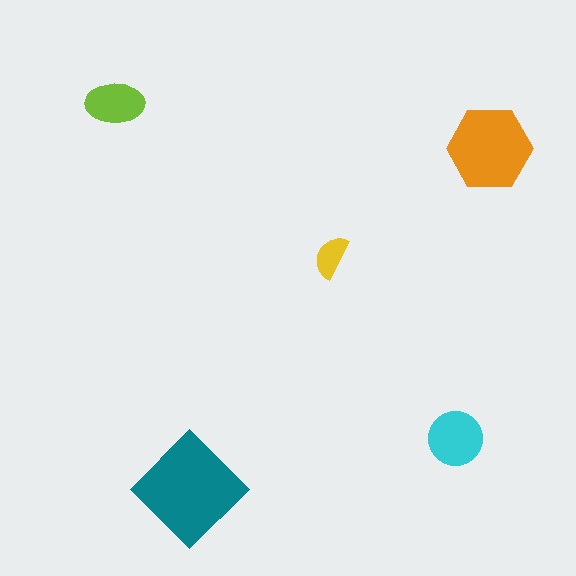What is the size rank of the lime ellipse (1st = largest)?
4th.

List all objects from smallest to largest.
The yellow semicircle, the lime ellipse, the cyan circle, the orange hexagon, the teal diamond.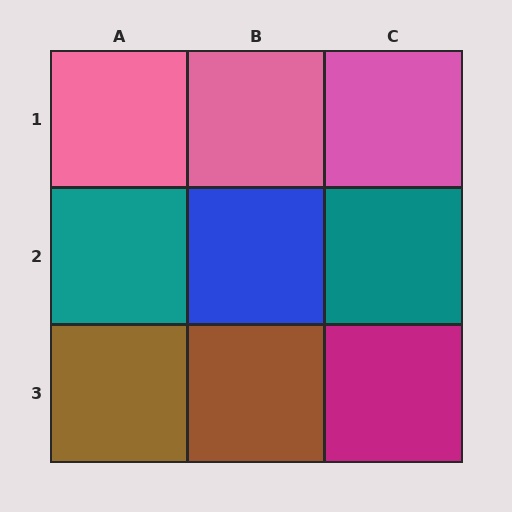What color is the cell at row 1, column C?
Pink.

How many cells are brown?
2 cells are brown.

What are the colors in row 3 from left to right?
Brown, brown, magenta.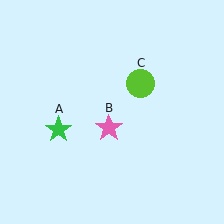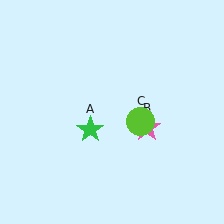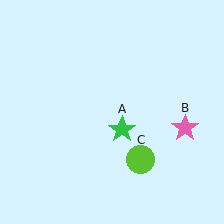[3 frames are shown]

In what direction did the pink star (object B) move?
The pink star (object B) moved right.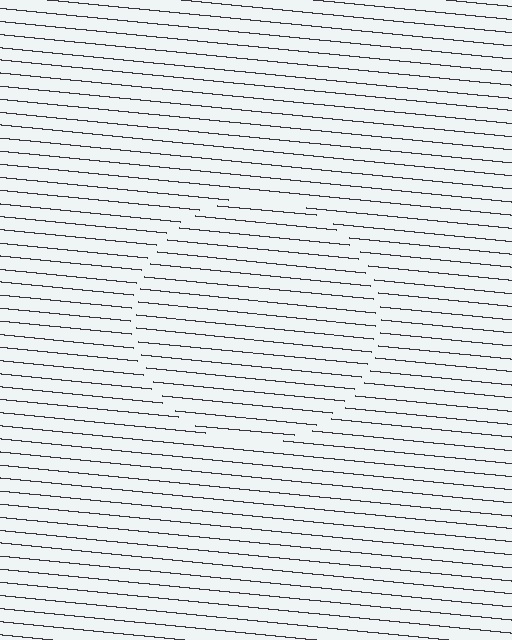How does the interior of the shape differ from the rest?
The interior of the shape contains the same grating, shifted by half a period — the contour is defined by the phase discontinuity where line-ends from the inner and outer gratings abut.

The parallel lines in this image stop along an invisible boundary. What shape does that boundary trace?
An illusory circle. The interior of the shape contains the same grating, shifted by half a period — the contour is defined by the phase discontinuity where line-ends from the inner and outer gratings abut.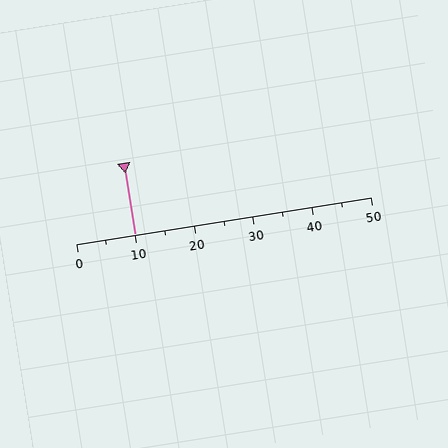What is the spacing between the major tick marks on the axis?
The major ticks are spaced 10 apart.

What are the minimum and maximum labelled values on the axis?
The axis runs from 0 to 50.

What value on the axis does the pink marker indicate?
The marker indicates approximately 10.